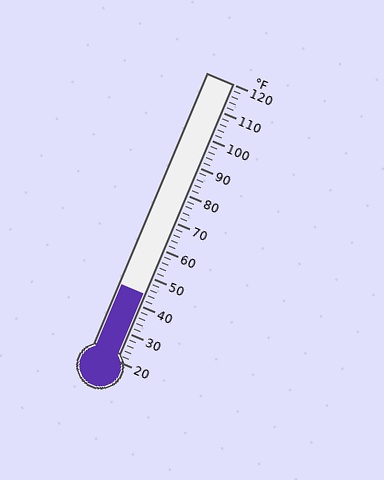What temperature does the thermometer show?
The thermometer shows approximately 44°F.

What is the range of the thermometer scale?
The thermometer scale ranges from 20°F to 120°F.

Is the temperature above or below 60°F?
The temperature is below 60°F.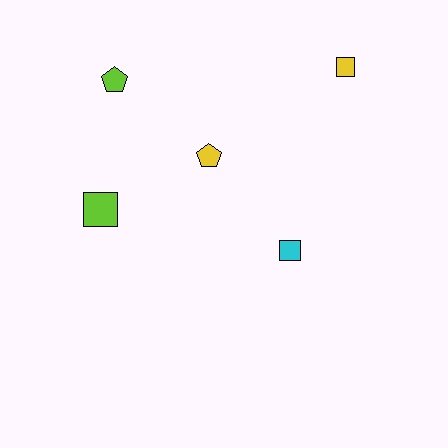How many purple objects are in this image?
There are no purple objects.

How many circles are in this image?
There are no circles.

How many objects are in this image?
There are 5 objects.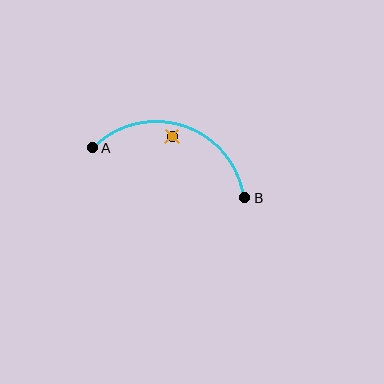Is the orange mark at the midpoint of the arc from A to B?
No — the orange mark does not lie on the arc at all. It sits slightly inside the curve.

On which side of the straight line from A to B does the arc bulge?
The arc bulges above the straight line connecting A and B.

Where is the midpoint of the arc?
The arc midpoint is the point on the curve farthest from the straight line joining A and B. It sits above that line.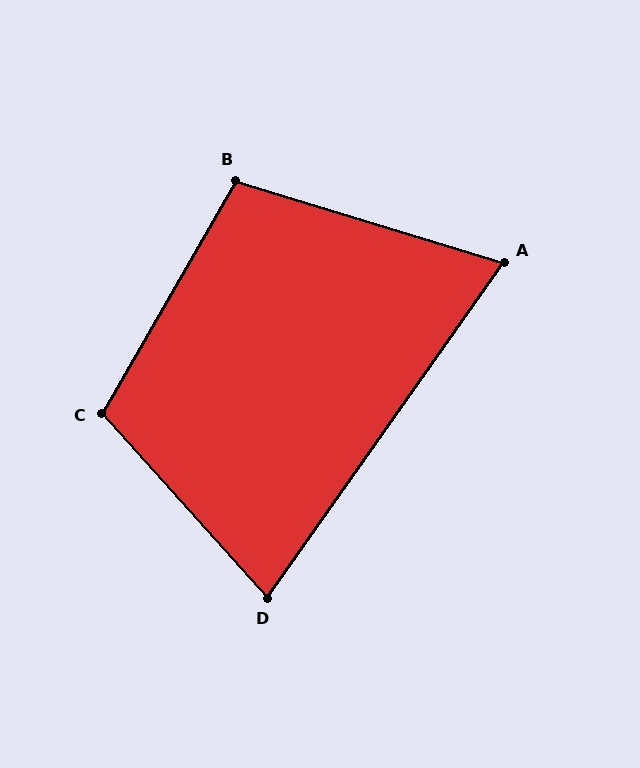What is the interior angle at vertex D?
Approximately 77 degrees (acute).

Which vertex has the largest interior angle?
C, at approximately 108 degrees.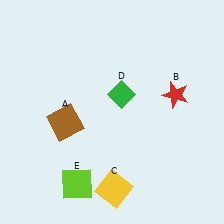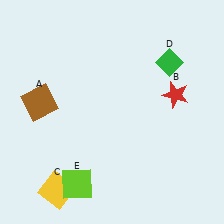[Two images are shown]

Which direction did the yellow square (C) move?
The yellow square (C) moved left.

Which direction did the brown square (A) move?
The brown square (A) moved left.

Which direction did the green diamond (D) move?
The green diamond (D) moved right.